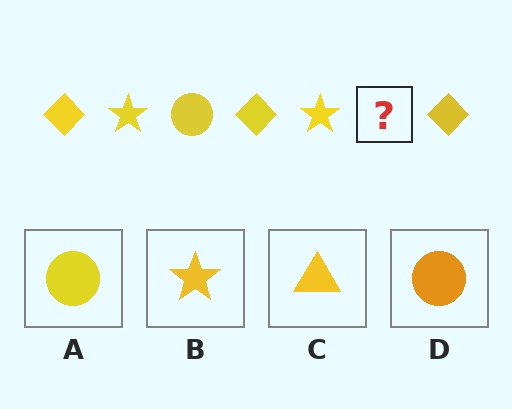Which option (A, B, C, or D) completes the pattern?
A.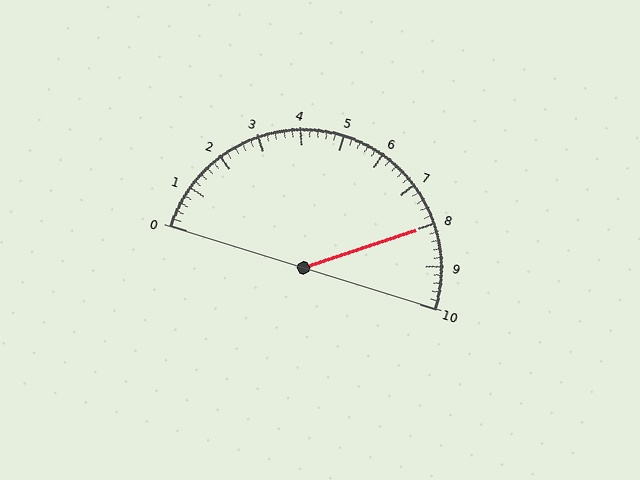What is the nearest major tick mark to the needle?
The nearest major tick mark is 8.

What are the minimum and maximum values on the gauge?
The gauge ranges from 0 to 10.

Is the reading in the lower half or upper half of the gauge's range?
The reading is in the upper half of the range (0 to 10).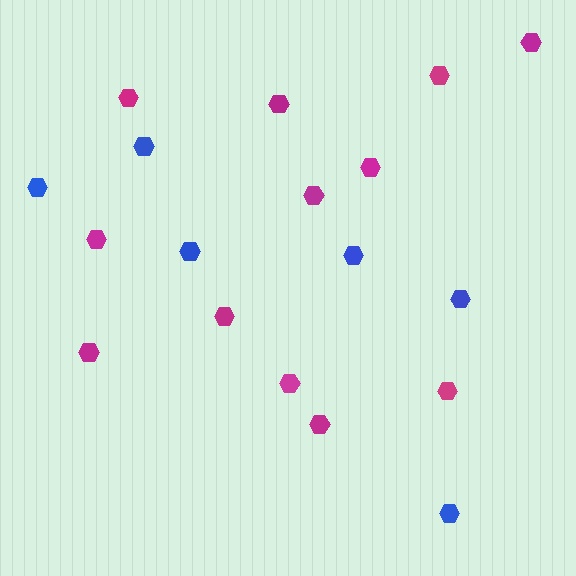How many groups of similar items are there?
There are 2 groups: one group of magenta hexagons (12) and one group of blue hexagons (6).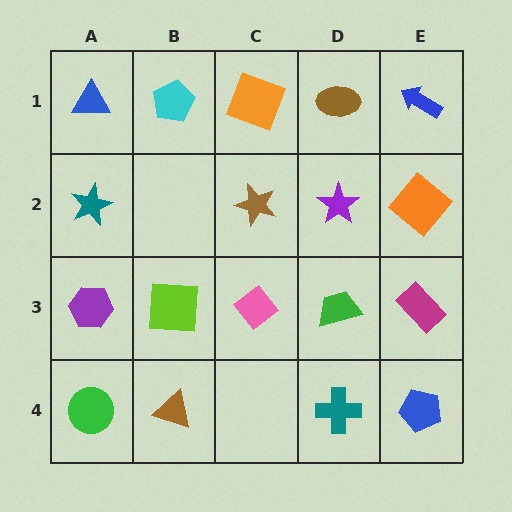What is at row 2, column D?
A purple star.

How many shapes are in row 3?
5 shapes.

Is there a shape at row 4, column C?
No, that cell is empty.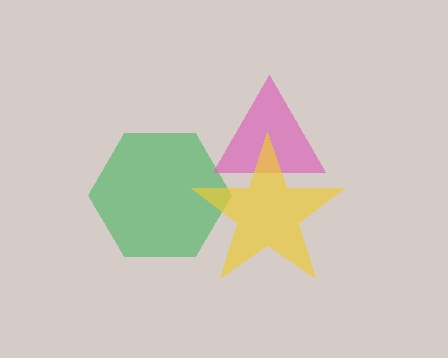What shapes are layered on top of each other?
The layered shapes are: a green hexagon, a pink triangle, a yellow star.